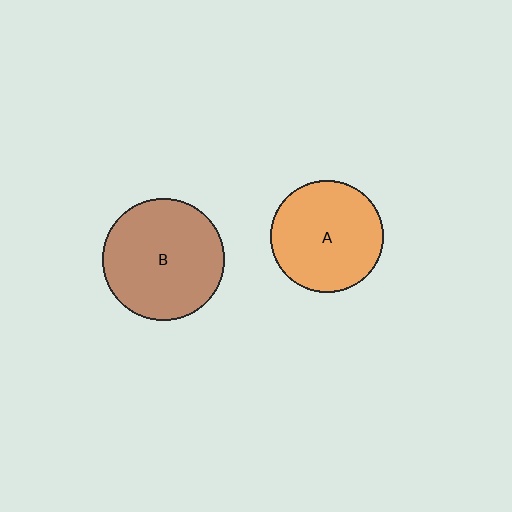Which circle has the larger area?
Circle B (brown).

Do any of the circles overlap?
No, none of the circles overlap.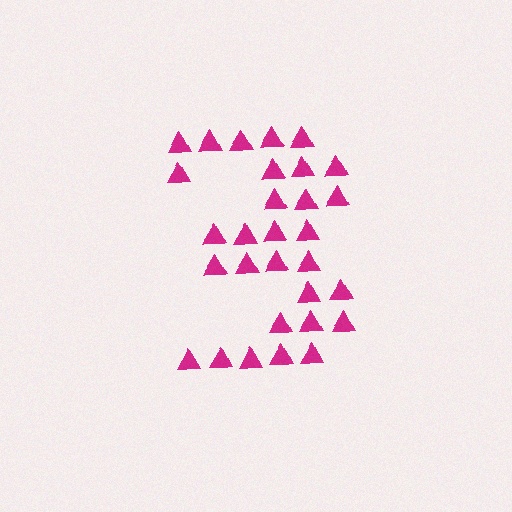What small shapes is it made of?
It is made of small triangles.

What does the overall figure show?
The overall figure shows the digit 3.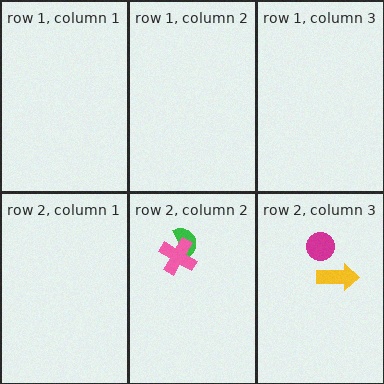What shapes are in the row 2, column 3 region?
The yellow arrow, the magenta circle.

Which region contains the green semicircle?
The row 2, column 2 region.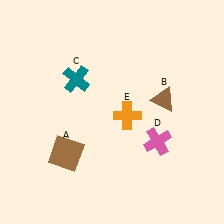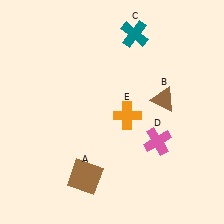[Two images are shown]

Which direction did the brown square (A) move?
The brown square (A) moved down.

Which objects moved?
The objects that moved are: the brown square (A), the teal cross (C).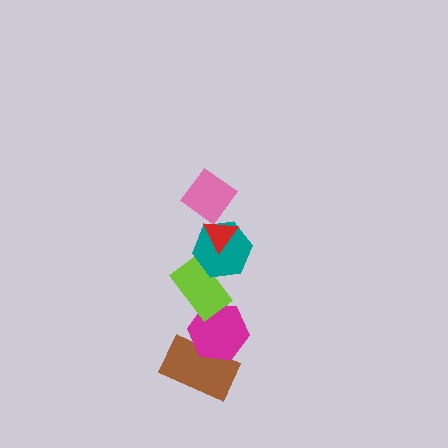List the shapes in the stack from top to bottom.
From top to bottom: the red triangle, the pink diamond, the teal hexagon, the lime rectangle, the magenta hexagon, the brown rectangle.